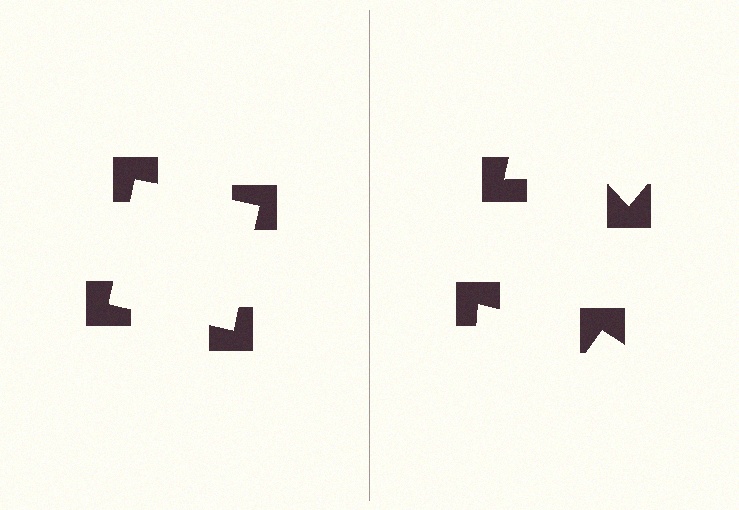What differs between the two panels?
The notched squares are positioned identically on both sides; only the wedge orientations differ. On the left they align to a square; on the right they are misaligned.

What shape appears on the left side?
An illusory square.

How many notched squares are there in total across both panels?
8 — 4 on each side.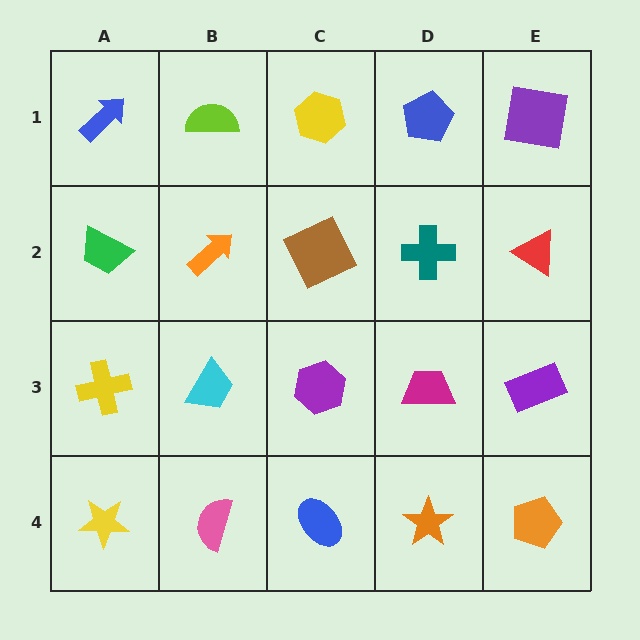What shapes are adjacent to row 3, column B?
An orange arrow (row 2, column B), a pink semicircle (row 4, column B), a yellow cross (row 3, column A), a purple hexagon (row 3, column C).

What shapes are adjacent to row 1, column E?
A red triangle (row 2, column E), a blue pentagon (row 1, column D).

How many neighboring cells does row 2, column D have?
4.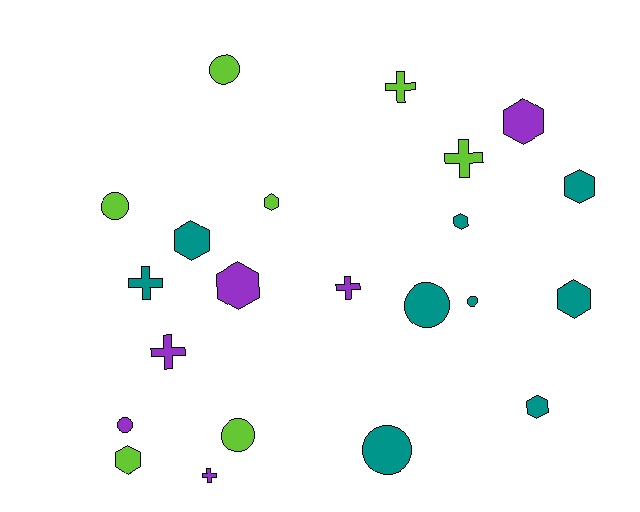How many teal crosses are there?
There is 1 teal cross.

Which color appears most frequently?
Teal, with 9 objects.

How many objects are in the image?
There are 22 objects.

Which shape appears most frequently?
Hexagon, with 9 objects.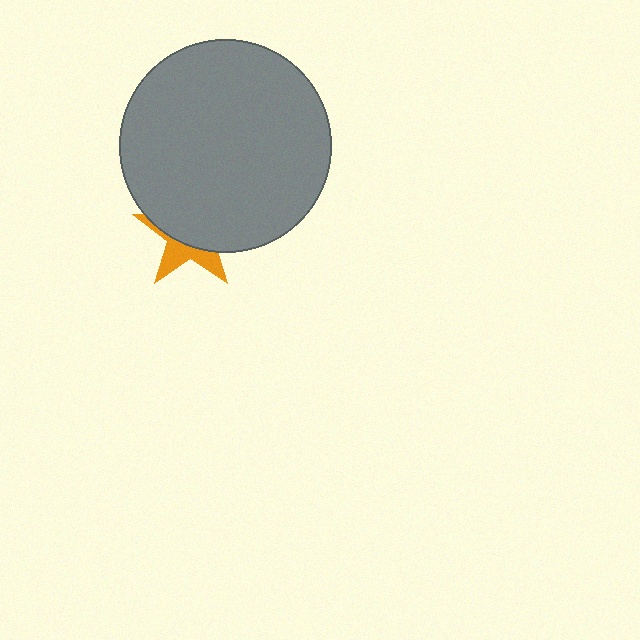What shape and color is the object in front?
The object in front is a gray circle.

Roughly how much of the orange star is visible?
A small part of it is visible (roughly 35%).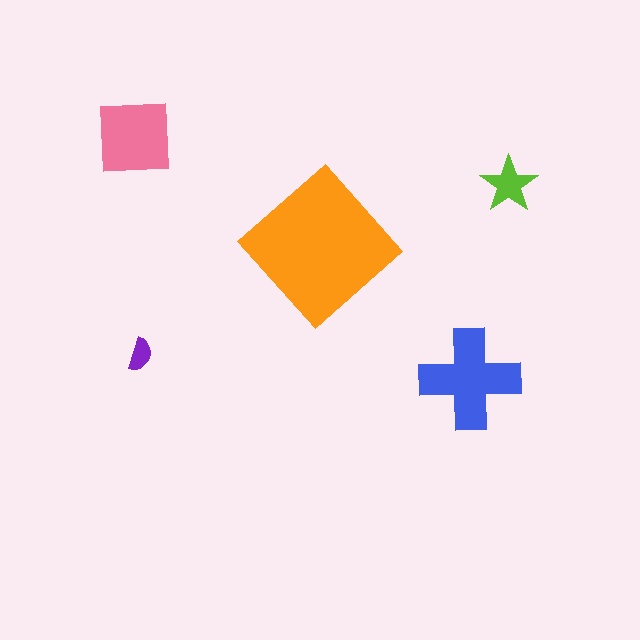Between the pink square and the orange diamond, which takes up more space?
The orange diamond.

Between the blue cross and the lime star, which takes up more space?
The blue cross.